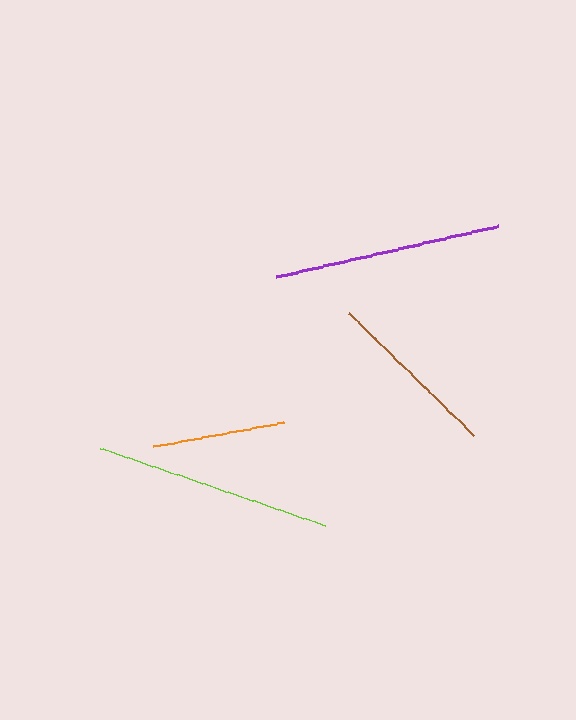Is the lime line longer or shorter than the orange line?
The lime line is longer than the orange line.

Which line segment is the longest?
The lime line is the longest at approximately 237 pixels.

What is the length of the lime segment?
The lime segment is approximately 237 pixels long.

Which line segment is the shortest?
The orange line is the shortest at approximately 132 pixels.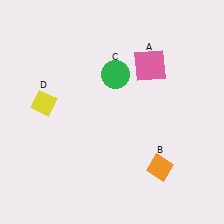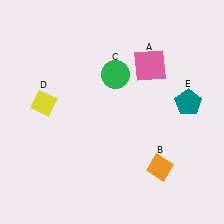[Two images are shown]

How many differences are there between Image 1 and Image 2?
There is 1 difference between the two images.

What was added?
A teal pentagon (E) was added in Image 2.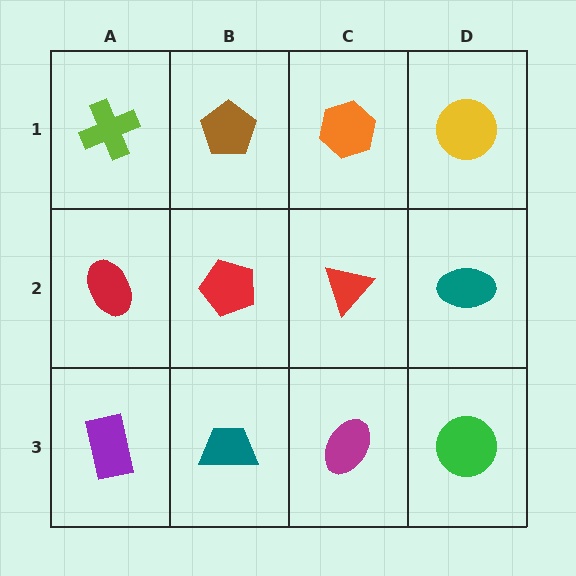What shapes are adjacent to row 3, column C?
A red triangle (row 2, column C), a teal trapezoid (row 3, column B), a green circle (row 3, column D).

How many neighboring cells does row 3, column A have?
2.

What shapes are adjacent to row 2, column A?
A lime cross (row 1, column A), a purple rectangle (row 3, column A), a red pentagon (row 2, column B).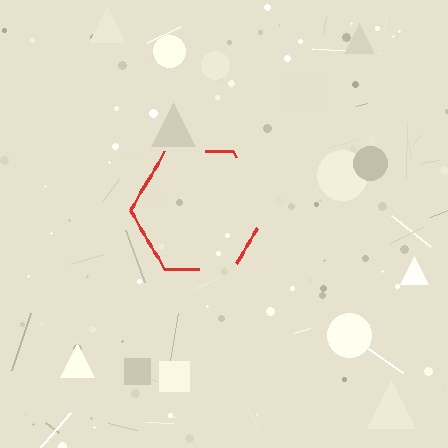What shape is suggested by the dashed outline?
The dashed outline suggests a hexagon.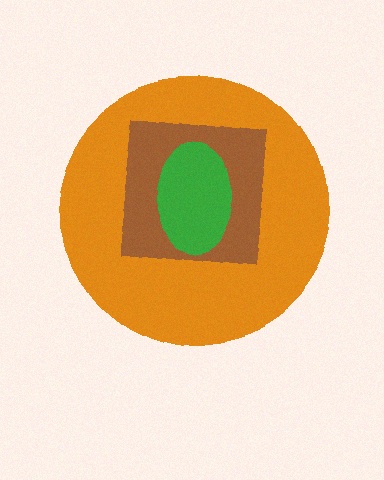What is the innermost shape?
The green ellipse.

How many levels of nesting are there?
3.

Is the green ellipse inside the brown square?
Yes.